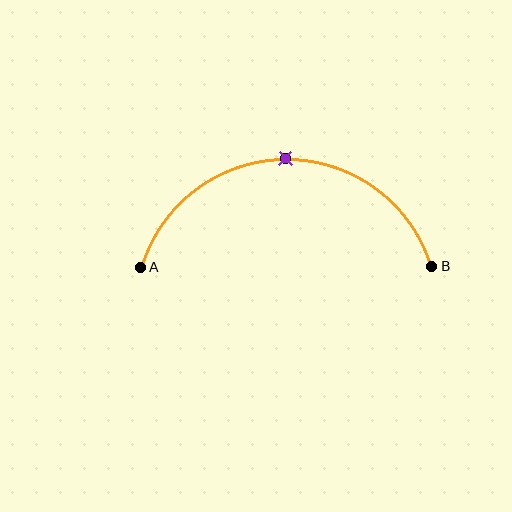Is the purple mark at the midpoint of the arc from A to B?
Yes. The purple mark lies on the arc at equal arc-length from both A and B — it is the arc midpoint.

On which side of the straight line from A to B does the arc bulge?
The arc bulges above the straight line connecting A and B.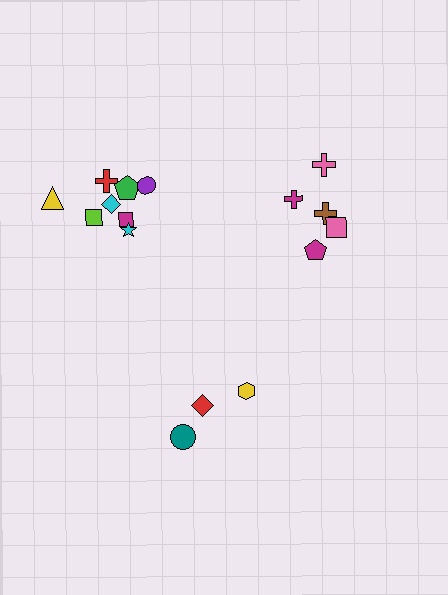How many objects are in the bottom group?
There are 3 objects.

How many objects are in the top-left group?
There are 8 objects.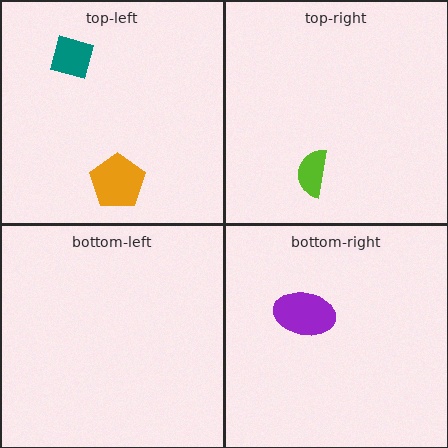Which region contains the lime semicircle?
The top-right region.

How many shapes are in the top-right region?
1.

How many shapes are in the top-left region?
2.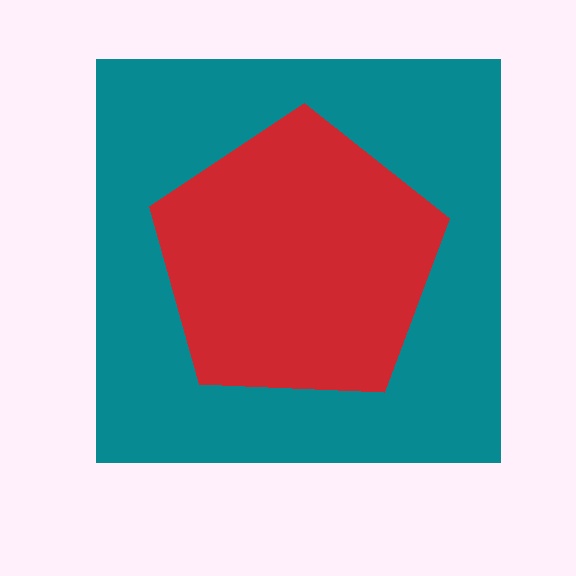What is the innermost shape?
The red pentagon.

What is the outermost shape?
The teal square.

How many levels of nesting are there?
2.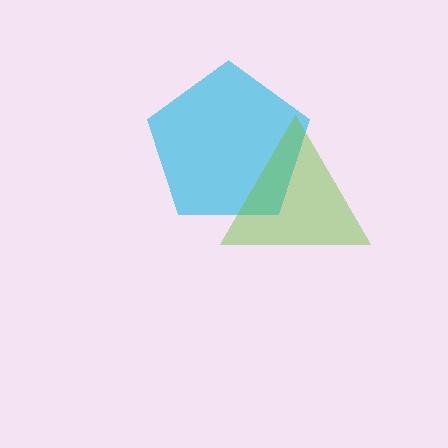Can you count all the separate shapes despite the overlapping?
Yes, there are 2 separate shapes.